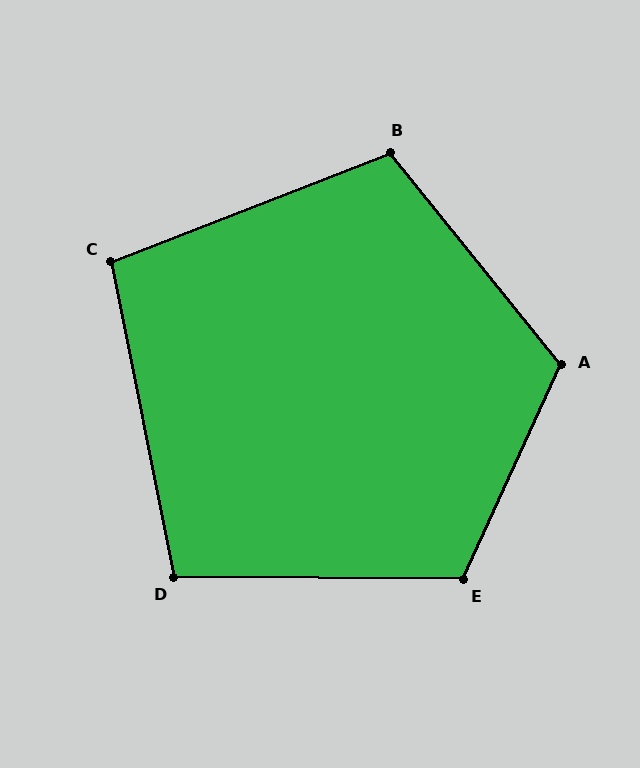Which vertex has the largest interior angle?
A, at approximately 117 degrees.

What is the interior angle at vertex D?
Approximately 102 degrees (obtuse).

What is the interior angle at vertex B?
Approximately 107 degrees (obtuse).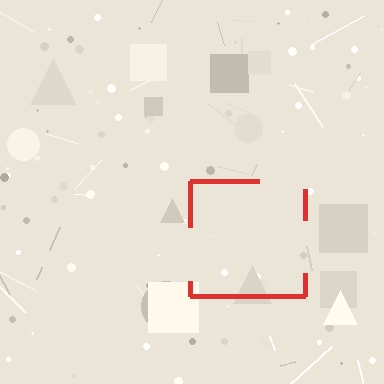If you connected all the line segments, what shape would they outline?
They would outline a square.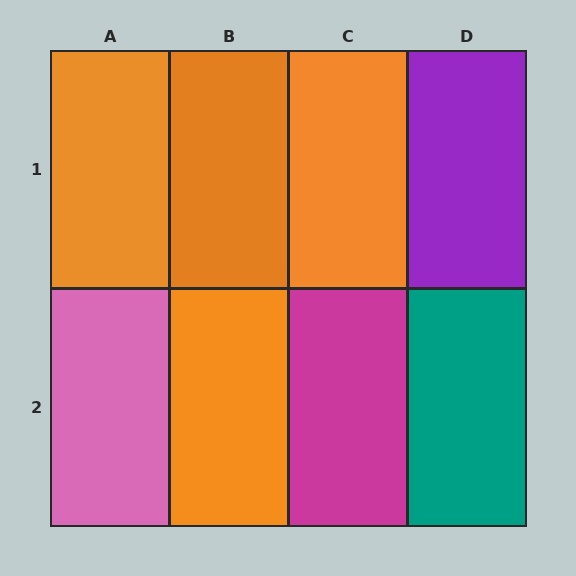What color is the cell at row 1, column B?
Orange.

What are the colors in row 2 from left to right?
Pink, orange, magenta, teal.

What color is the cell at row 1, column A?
Orange.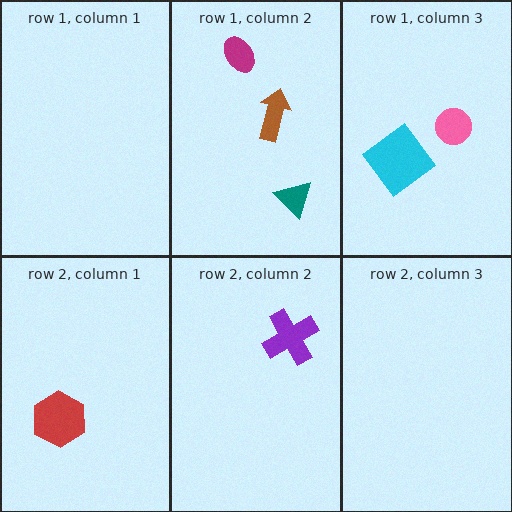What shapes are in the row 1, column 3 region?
The cyan diamond, the pink circle.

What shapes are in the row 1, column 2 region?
The teal triangle, the brown arrow, the magenta ellipse.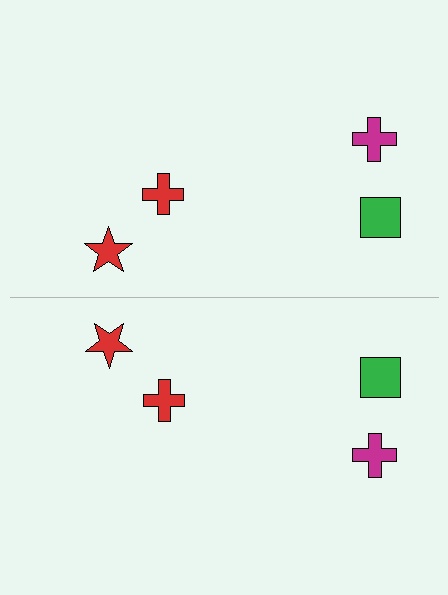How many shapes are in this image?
There are 8 shapes in this image.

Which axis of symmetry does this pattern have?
The pattern has a horizontal axis of symmetry running through the center of the image.